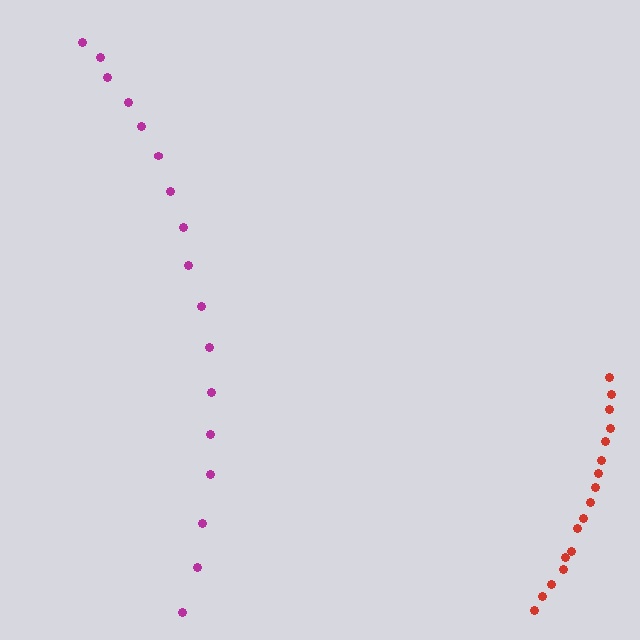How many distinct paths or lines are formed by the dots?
There are 2 distinct paths.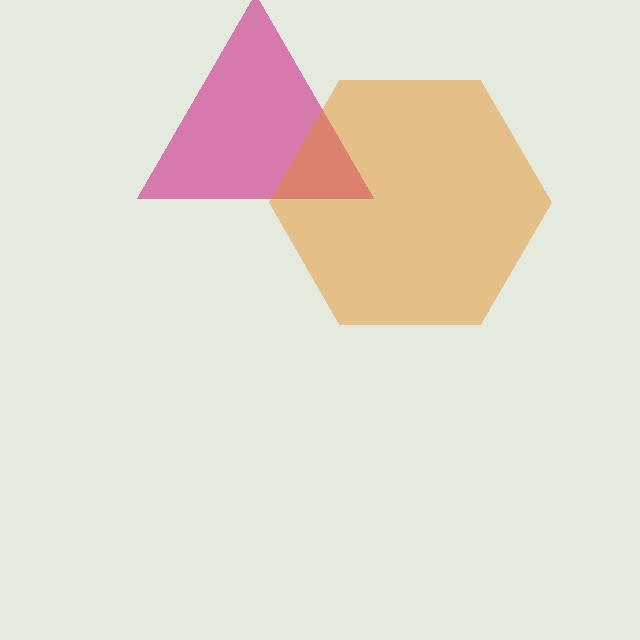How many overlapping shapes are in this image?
There are 2 overlapping shapes in the image.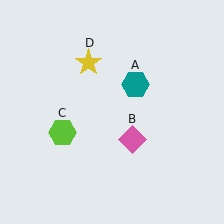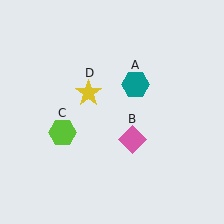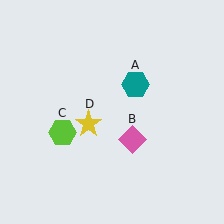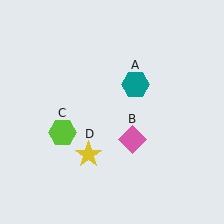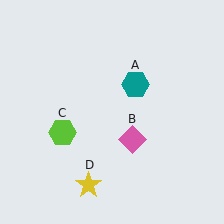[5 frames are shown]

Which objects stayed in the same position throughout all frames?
Teal hexagon (object A) and pink diamond (object B) and lime hexagon (object C) remained stationary.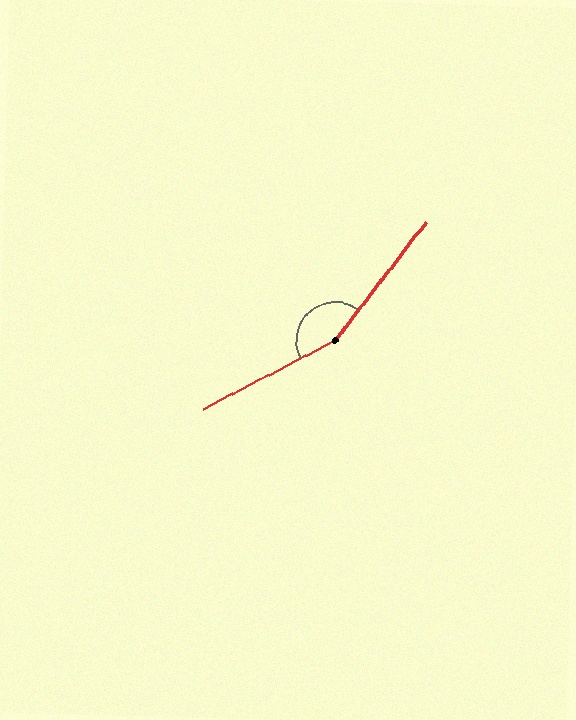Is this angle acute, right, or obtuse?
It is obtuse.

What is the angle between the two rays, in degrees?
Approximately 155 degrees.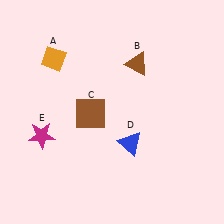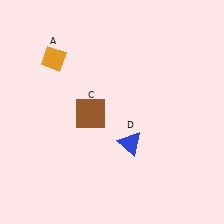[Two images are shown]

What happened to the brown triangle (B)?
The brown triangle (B) was removed in Image 2. It was in the top-right area of Image 1.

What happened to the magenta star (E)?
The magenta star (E) was removed in Image 2. It was in the bottom-left area of Image 1.